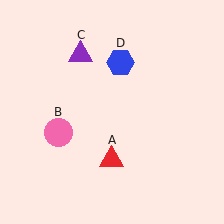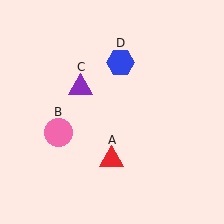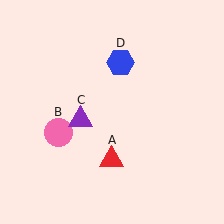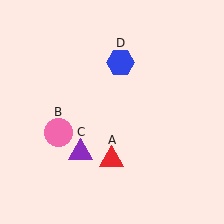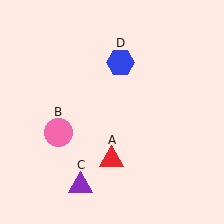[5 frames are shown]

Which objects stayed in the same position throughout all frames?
Red triangle (object A) and pink circle (object B) and blue hexagon (object D) remained stationary.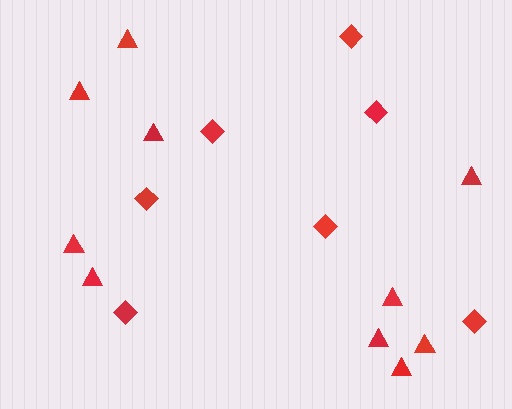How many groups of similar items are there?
There are 2 groups: one group of diamonds (7) and one group of triangles (10).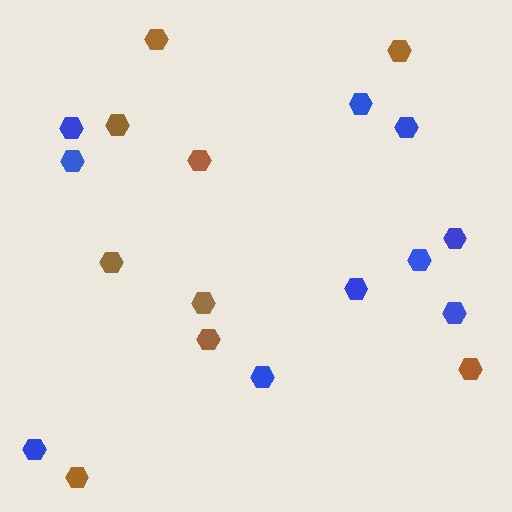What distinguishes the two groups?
There are 2 groups: one group of brown hexagons (9) and one group of blue hexagons (10).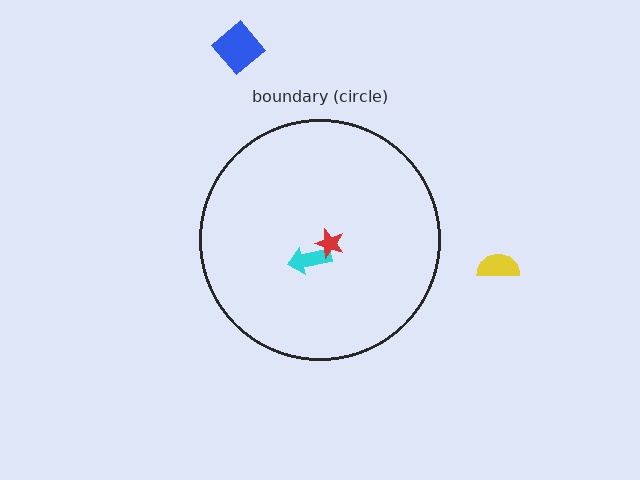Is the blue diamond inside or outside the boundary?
Outside.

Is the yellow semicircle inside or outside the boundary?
Outside.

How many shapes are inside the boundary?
2 inside, 2 outside.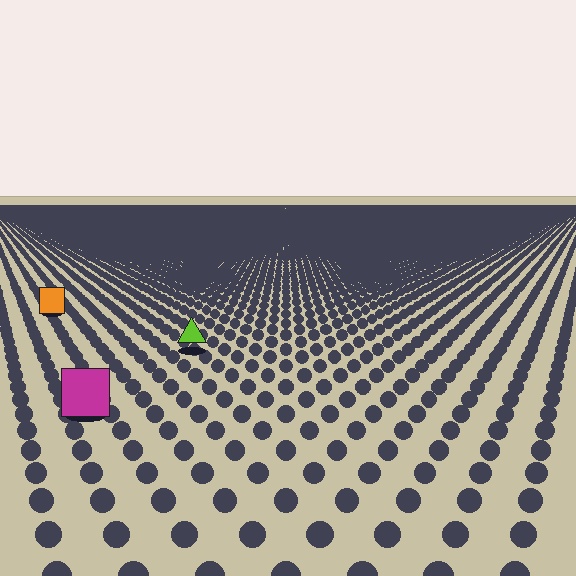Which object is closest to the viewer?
The magenta square is closest. The texture marks near it are larger and more spread out.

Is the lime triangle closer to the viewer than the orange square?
Yes. The lime triangle is closer — you can tell from the texture gradient: the ground texture is coarser near it.